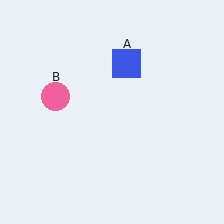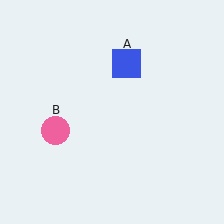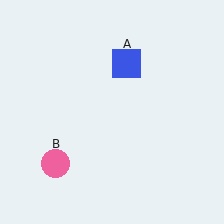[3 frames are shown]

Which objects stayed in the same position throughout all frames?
Blue square (object A) remained stationary.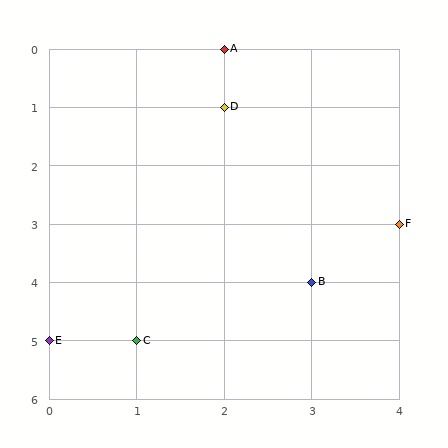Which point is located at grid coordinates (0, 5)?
Point E is at (0, 5).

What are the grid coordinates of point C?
Point C is at grid coordinates (1, 5).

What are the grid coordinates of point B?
Point B is at grid coordinates (3, 4).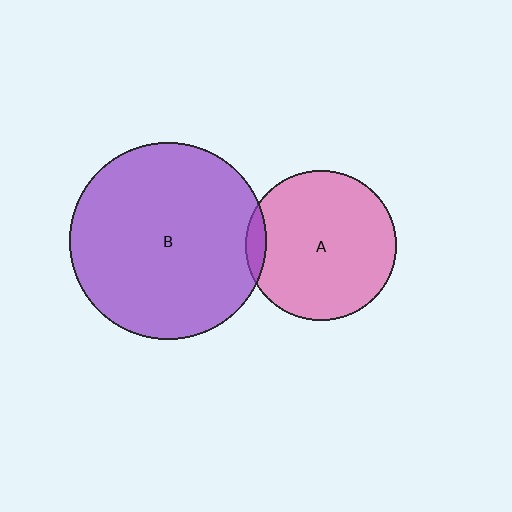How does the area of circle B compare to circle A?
Approximately 1.7 times.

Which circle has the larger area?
Circle B (purple).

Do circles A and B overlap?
Yes.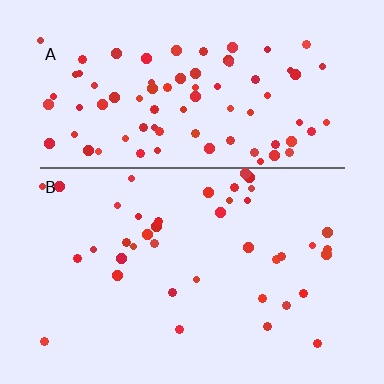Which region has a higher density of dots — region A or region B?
A (the top).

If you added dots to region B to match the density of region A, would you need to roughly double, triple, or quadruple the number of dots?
Approximately double.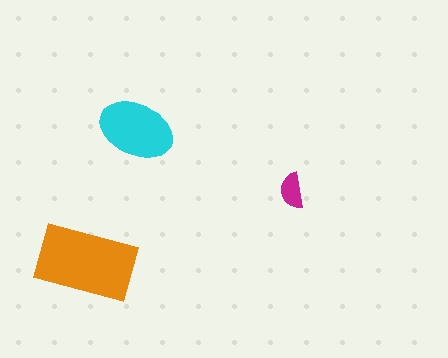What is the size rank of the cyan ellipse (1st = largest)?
2nd.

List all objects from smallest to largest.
The magenta semicircle, the cyan ellipse, the orange rectangle.